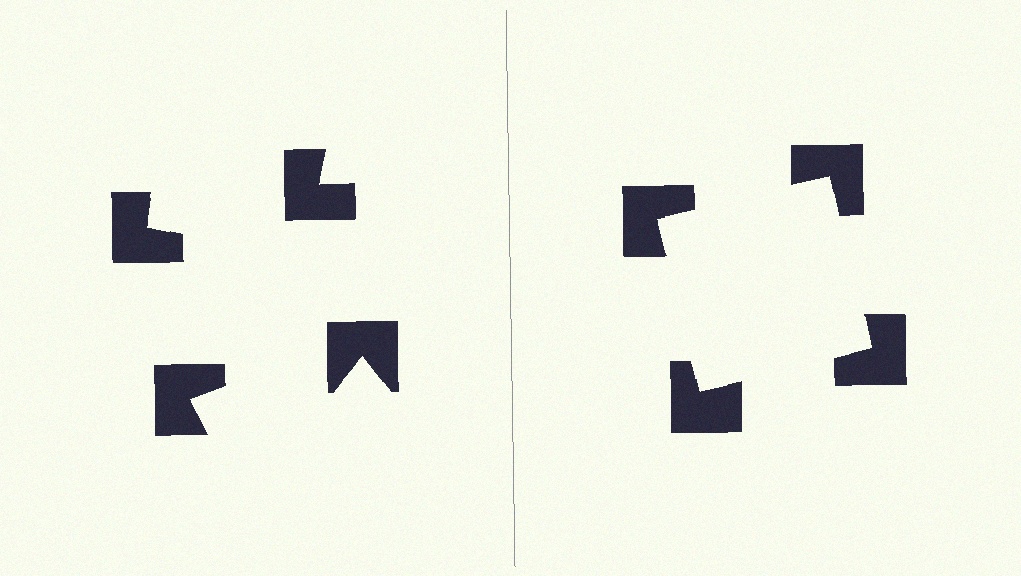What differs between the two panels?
The notched squares are positioned identically on both sides; only the wedge orientations differ. On the right they align to a square; on the left they are misaligned.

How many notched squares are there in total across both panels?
8 — 4 on each side.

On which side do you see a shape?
An illusory square appears on the right side. On the left side the wedge cuts are rotated, so no coherent shape forms.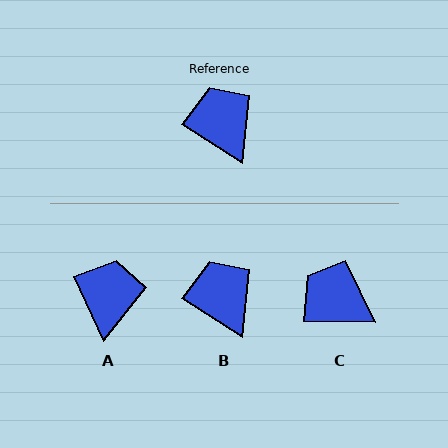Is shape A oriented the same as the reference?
No, it is off by about 32 degrees.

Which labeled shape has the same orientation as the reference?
B.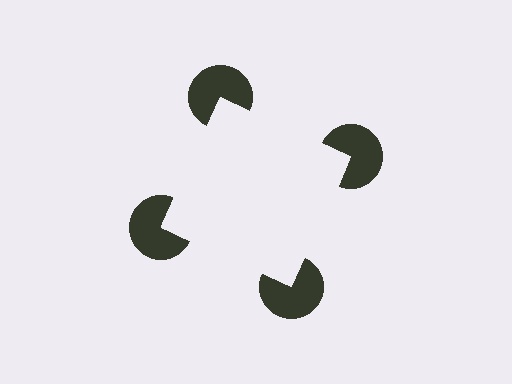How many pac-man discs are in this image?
There are 4 — one at each vertex of the illusory square.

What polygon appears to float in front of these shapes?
An illusory square — its edges are inferred from the aligned wedge cuts in the pac-man discs, not physically drawn.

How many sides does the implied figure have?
4 sides.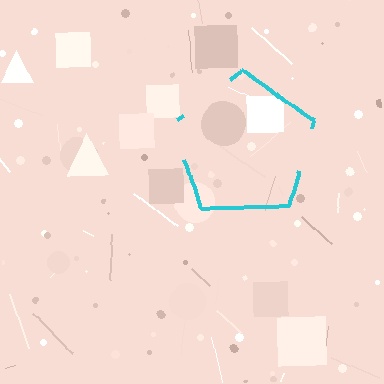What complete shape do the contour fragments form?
The contour fragments form a pentagon.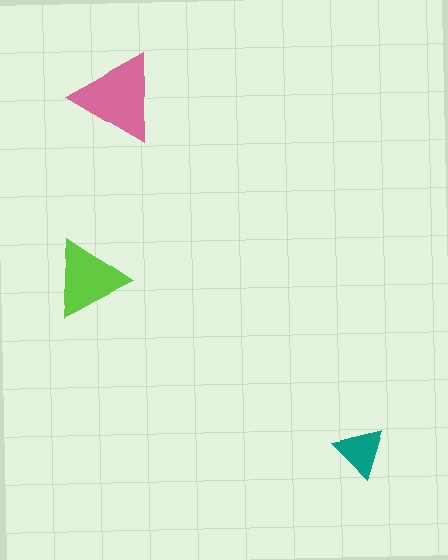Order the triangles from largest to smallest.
the pink one, the lime one, the teal one.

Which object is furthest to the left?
The lime triangle is leftmost.